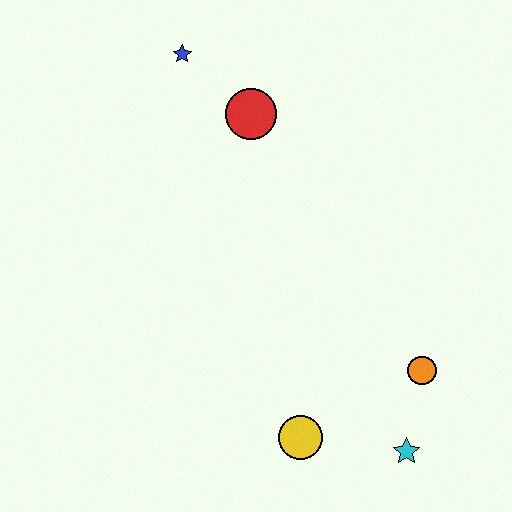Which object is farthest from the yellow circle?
The blue star is farthest from the yellow circle.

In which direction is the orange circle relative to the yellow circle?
The orange circle is to the right of the yellow circle.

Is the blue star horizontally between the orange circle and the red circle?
No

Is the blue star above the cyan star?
Yes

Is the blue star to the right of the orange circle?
No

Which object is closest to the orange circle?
The cyan star is closest to the orange circle.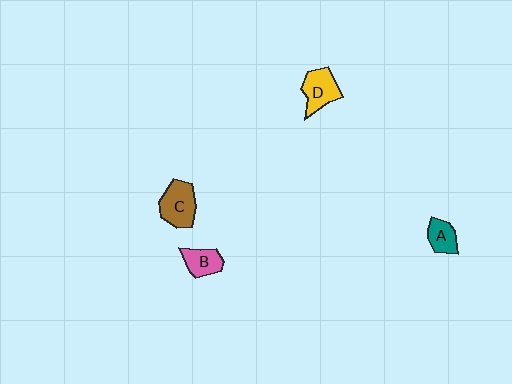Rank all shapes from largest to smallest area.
From largest to smallest: C (brown), D (yellow), B (pink), A (teal).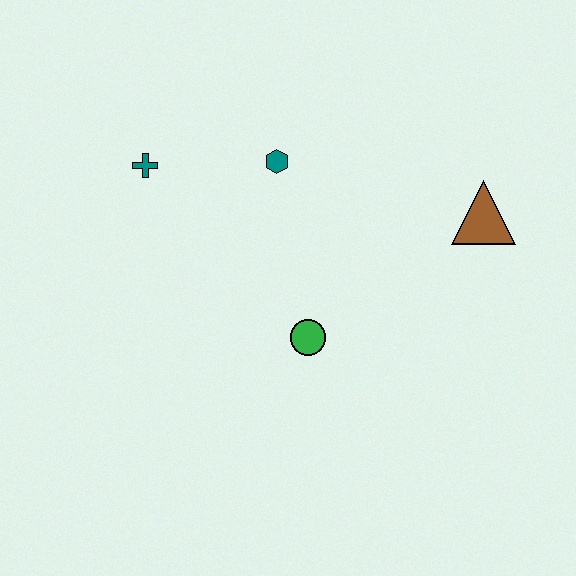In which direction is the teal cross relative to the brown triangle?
The teal cross is to the left of the brown triangle.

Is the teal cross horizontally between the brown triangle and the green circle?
No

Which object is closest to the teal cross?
The teal hexagon is closest to the teal cross.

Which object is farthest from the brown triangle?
The teal cross is farthest from the brown triangle.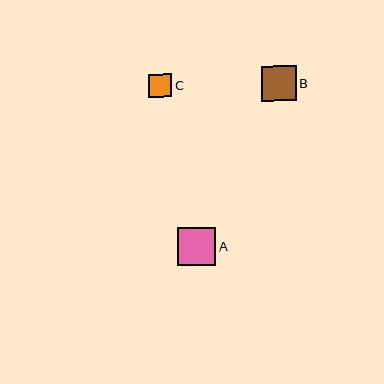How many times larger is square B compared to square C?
Square B is approximately 1.5 times the size of square C.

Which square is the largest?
Square A is the largest with a size of approximately 39 pixels.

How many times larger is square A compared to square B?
Square A is approximately 1.1 times the size of square B.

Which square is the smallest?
Square C is the smallest with a size of approximately 23 pixels.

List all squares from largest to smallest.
From largest to smallest: A, B, C.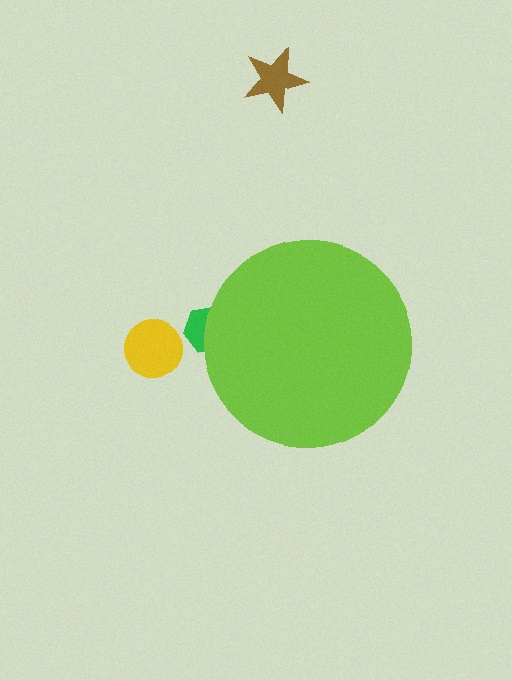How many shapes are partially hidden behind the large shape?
1 shape is partially hidden.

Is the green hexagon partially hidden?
Yes, the green hexagon is partially hidden behind the lime circle.